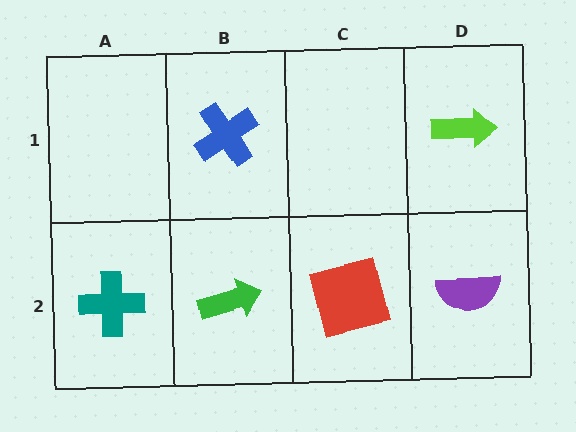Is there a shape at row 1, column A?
No, that cell is empty.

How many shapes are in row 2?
4 shapes.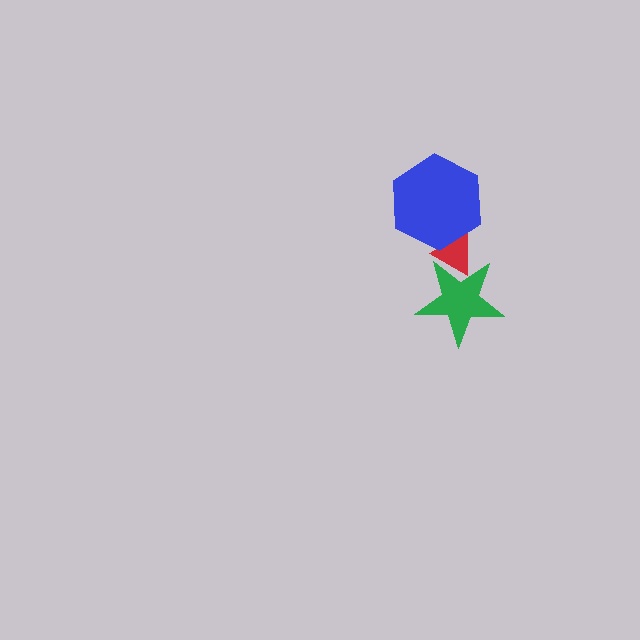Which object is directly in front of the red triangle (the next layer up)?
The blue hexagon is directly in front of the red triangle.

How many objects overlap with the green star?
1 object overlaps with the green star.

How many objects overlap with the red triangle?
2 objects overlap with the red triangle.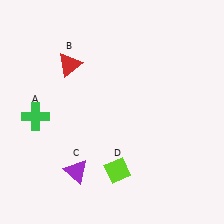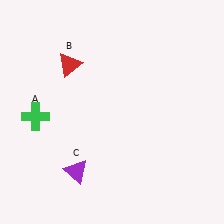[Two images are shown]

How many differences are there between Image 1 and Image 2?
There is 1 difference between the two images.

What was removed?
The lime diamond (D) was removed in Image 2.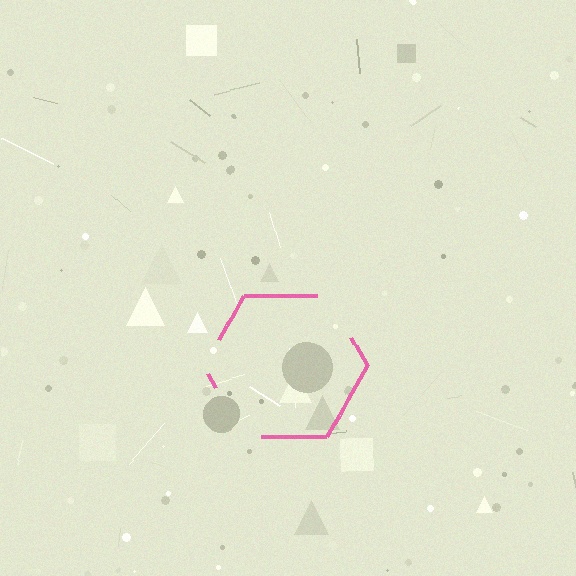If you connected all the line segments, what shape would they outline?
They would outline a hexagon.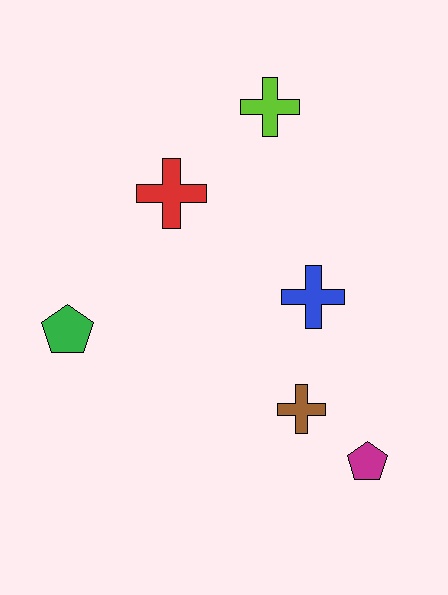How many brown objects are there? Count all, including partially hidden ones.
There is 1 brown object.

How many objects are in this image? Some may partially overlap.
There are 6 objects.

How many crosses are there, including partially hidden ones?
There are 4 crosses.